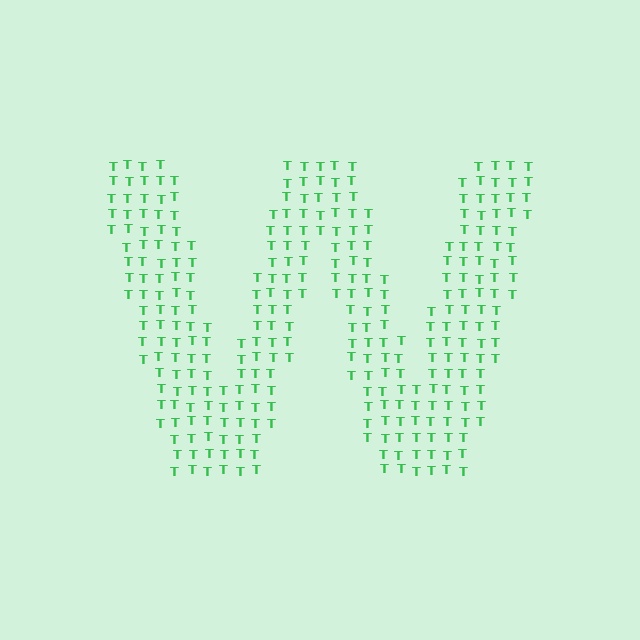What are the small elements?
The small elements are letter T's.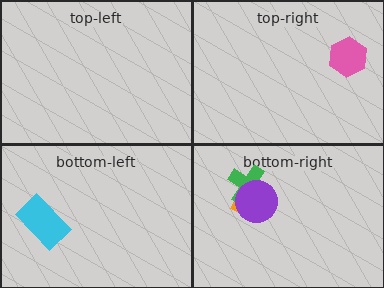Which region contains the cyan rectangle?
The bottom-left region.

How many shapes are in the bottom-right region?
3.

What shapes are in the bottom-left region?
The cyan rectangle.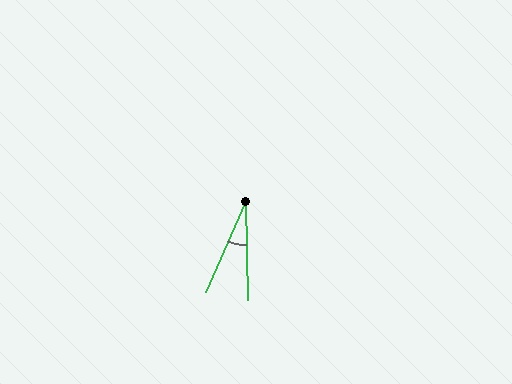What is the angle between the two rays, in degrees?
Approximately 25 degrees.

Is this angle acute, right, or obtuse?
It is acute.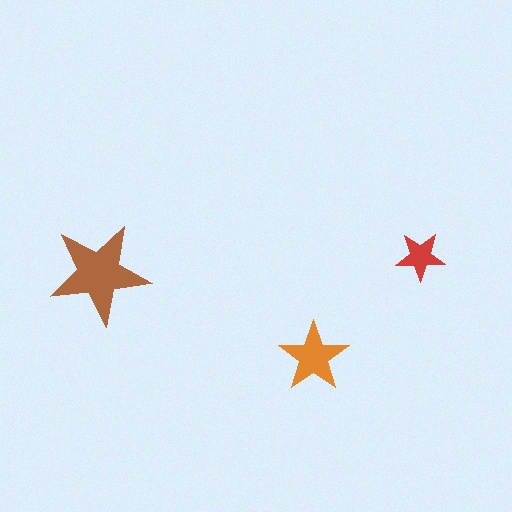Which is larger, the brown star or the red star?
The brown one.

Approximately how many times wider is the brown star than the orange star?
About 1.5 times wider.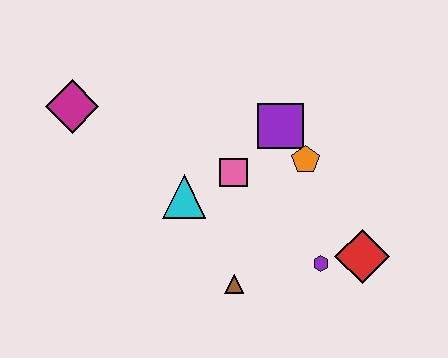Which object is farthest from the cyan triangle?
The red diamond is farthest from the cyan triangle.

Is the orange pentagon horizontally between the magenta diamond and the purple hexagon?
Yes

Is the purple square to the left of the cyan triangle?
No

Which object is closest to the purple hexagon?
The red diamond is closest to the purple hexagon.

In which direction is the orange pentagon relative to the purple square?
The orange pentagon is below the purple square.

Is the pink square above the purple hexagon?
Yes